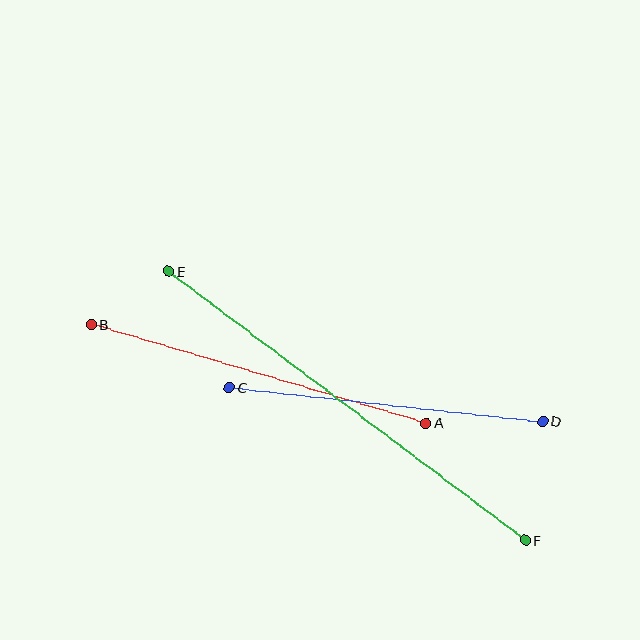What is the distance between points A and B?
The distance is approximately 349 pixels.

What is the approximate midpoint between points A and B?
The midpoint is at approximately (259, 374) pixels.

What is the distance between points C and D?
The distance is approximately 315 pixels.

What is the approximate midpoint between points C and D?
The midpoint is at approximately (386, 405) pixels.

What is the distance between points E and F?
The distance is approximately 447 pixels.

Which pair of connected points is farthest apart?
Points E and F are farthest apart.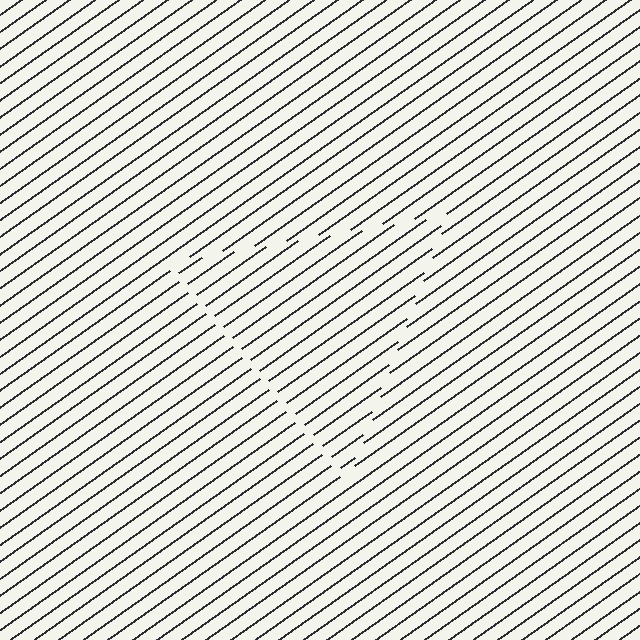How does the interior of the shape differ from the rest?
The interior of the shape contains the same grating, shifted by half a period — the contour is defined by the phase discontinuity where line-ends from the inner and outer gratings abut.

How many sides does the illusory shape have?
3 sides — the line-ends trace a triangle.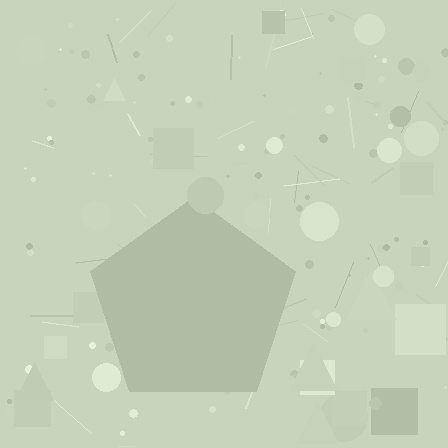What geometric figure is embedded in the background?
A pentagon is embedded in the background.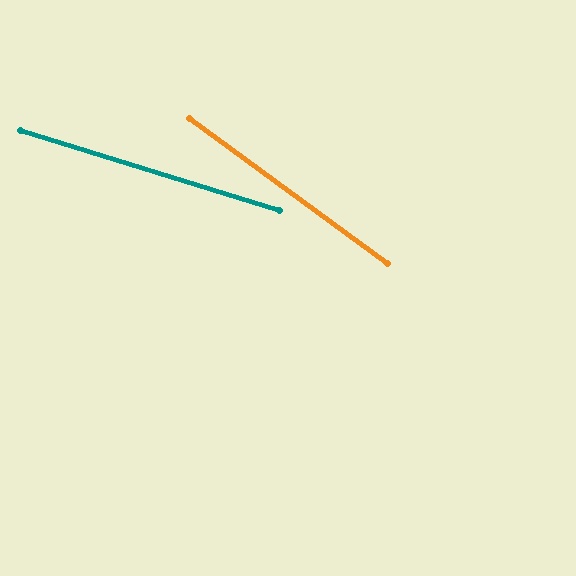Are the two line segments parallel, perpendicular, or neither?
Neither parallel nor perpendicular — they differ by about 19°.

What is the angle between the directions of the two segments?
Approximately 19 degrees.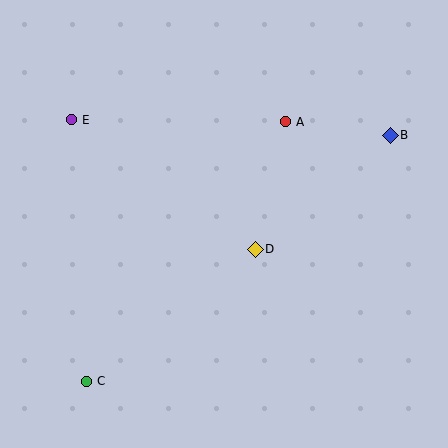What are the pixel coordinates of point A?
Point A is at (286, 122).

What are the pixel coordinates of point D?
Point D is at (255, 249).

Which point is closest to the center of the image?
Point D at (255, 249) is closest to the center.